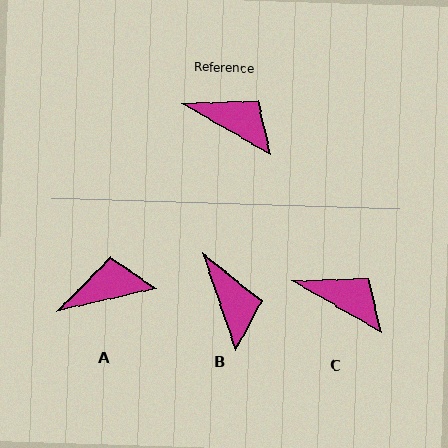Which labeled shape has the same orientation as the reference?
C.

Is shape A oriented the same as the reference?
No, it is off by about 43 degrees.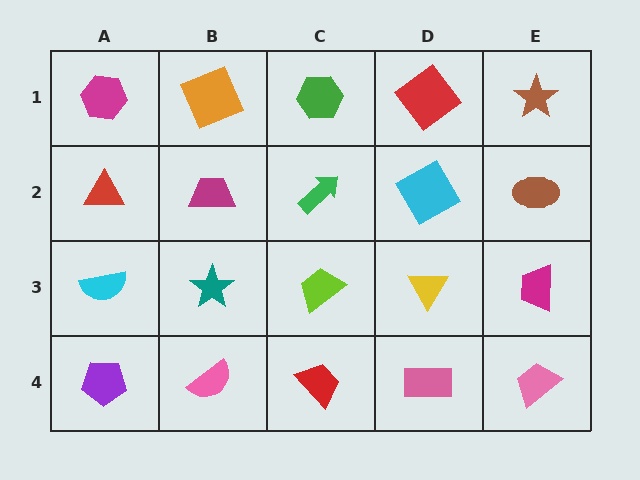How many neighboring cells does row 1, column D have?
3.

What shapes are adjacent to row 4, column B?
A teal star (row 3, column B), a purple pentagon (row 4, column A), a red trapezoid (row 4, column C).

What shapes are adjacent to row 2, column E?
A brown star (row 1, column E), a magenta trapezoid (row 3, column E), a cyan diamond (row 2, column D).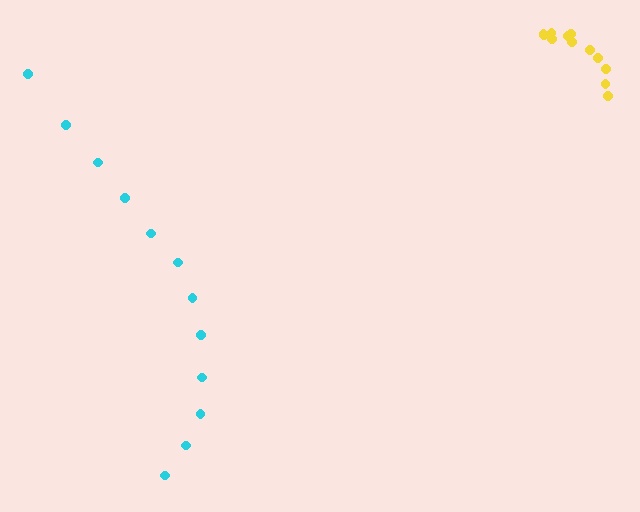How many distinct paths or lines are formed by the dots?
There are 2 distinct paths.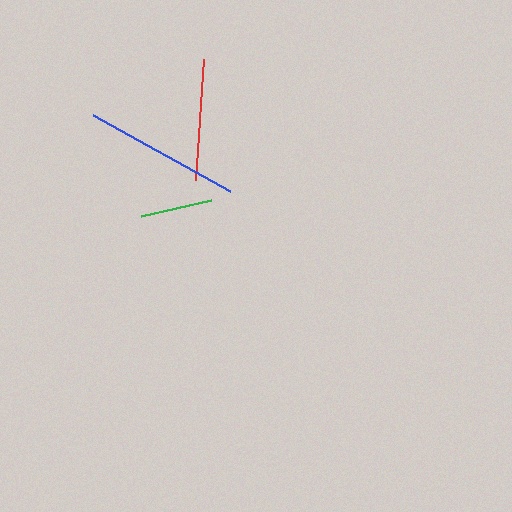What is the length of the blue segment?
The blue segment is approximately 157 pixels long.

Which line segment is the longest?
The blue line is the longest at approximately 157 pixels.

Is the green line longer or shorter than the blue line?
The blue line is longer than the green line.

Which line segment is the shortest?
The green line is the shortest at approximately 72 pixels.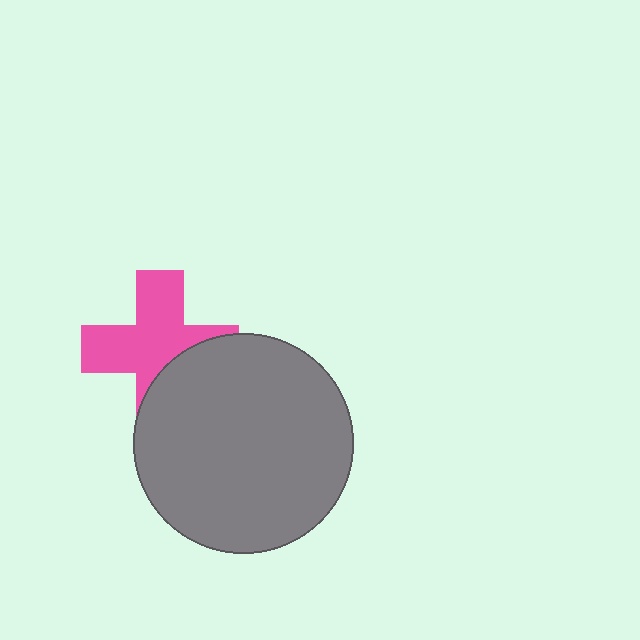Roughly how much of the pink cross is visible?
Most of it is visible (roughly 66%).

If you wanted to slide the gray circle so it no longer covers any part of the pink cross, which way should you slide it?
Slide it toward the lower-right — that is the most direct way to separate the two shapes.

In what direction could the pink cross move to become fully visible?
The pink cross could move toward the upper-left. That would shift it out from behind the gray circle entirely.